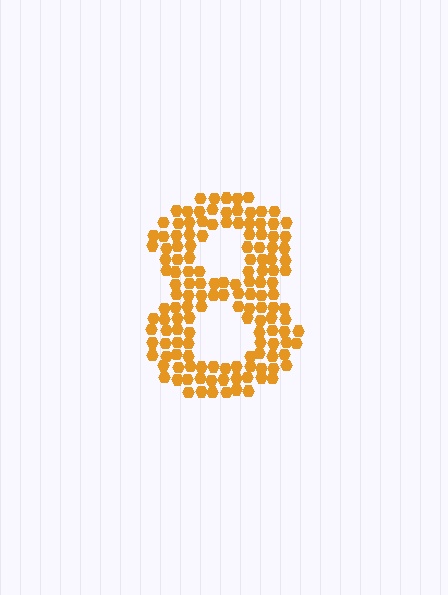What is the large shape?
The large shape is the digit 8.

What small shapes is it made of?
It is made of small hexagons.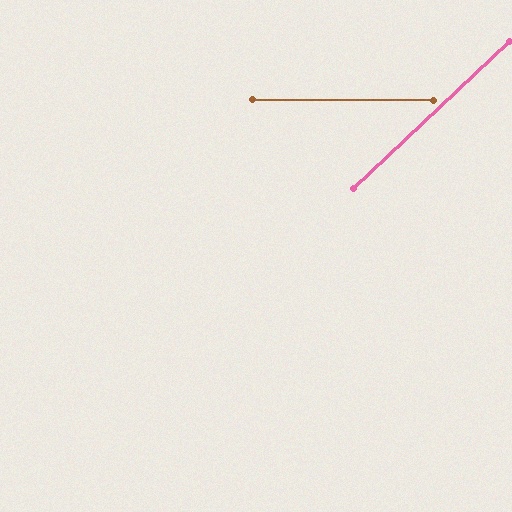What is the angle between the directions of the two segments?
Approximately 44 degrees.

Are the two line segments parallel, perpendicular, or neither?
Neither parallel nor perpendicular — they differ by about 44°.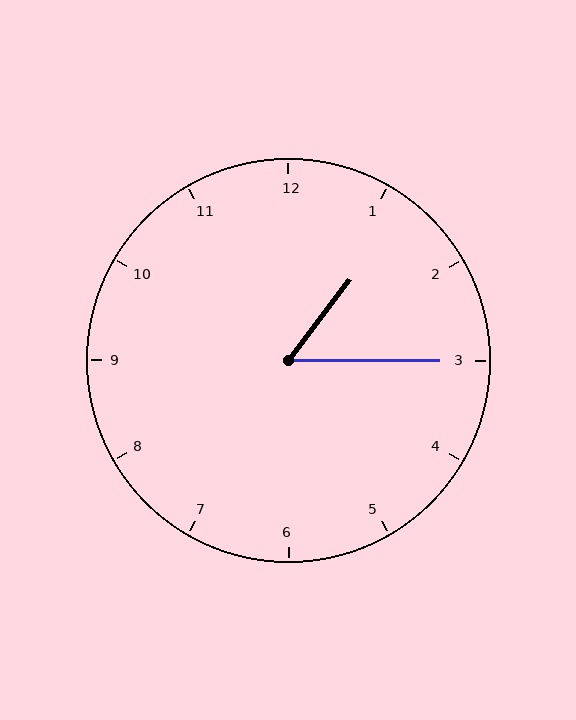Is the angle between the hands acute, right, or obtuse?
It is acute.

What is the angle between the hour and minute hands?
Approximately 52 degrees.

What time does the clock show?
1:15.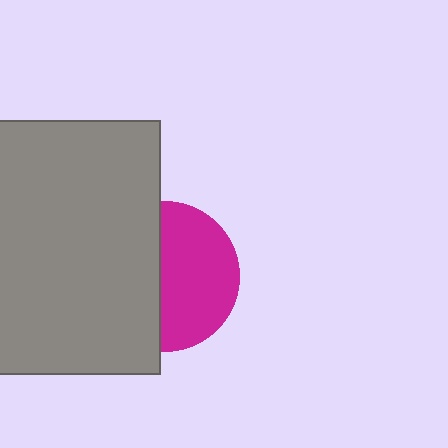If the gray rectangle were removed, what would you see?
You would see the complete magenta circle.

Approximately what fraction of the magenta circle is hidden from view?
Roughly 47% of the magenta circle is hidden behind the gray rectangle.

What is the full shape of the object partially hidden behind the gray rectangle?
The partially hidden object is a magenta circle.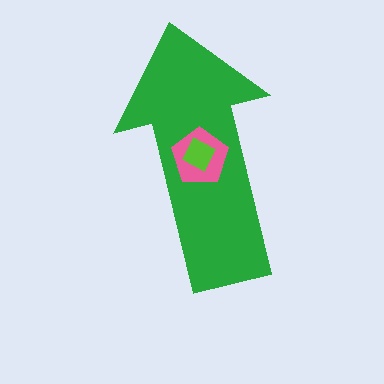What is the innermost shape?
The lime square.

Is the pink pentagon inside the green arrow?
Yes.